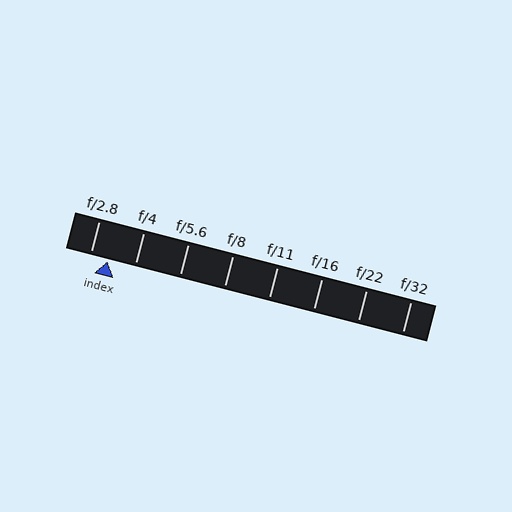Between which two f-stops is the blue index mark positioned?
The index mark is between f/2.8 and f/4.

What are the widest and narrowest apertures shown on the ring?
The widest aperture shown is f/2.8 and the narrowest is f/32.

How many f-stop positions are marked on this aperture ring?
There are 8 f-stop positions marked.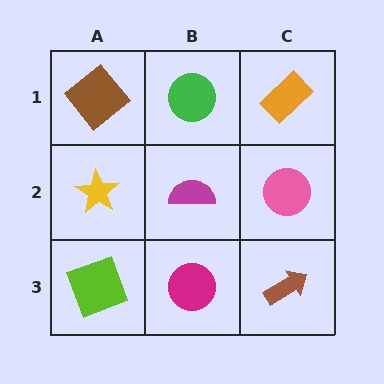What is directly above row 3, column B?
A magenta semicircle.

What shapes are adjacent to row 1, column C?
A pink circle (row 2, column C), a green circle (row 1, column B).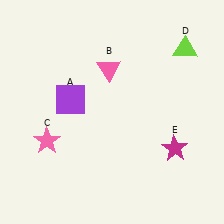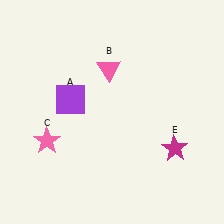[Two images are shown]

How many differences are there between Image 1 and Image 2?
There is 1 difference between the two images.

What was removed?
The lime triangle (D) was removed in Image 2.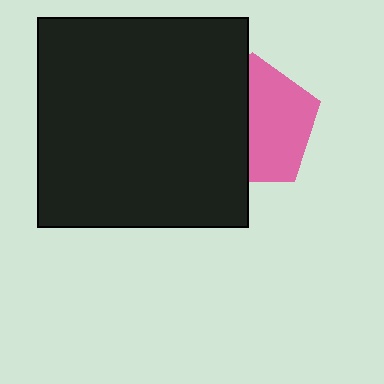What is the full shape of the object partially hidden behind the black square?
The partially hidden object is a pink pentagon.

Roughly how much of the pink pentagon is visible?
About half of it is visible (roughly 53%).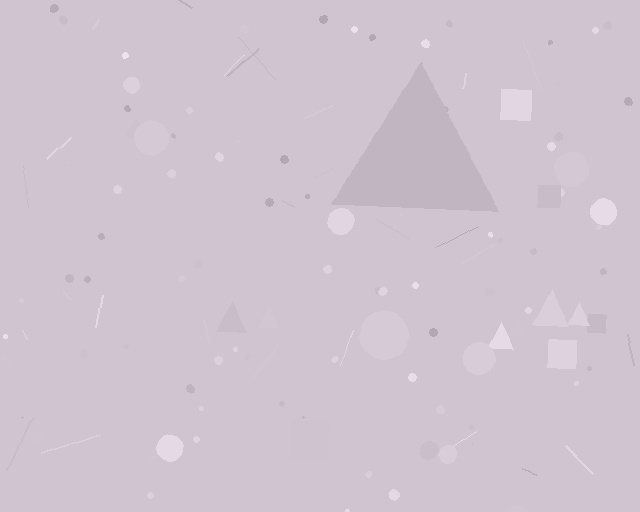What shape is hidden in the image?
A triangle is hidden in the image.